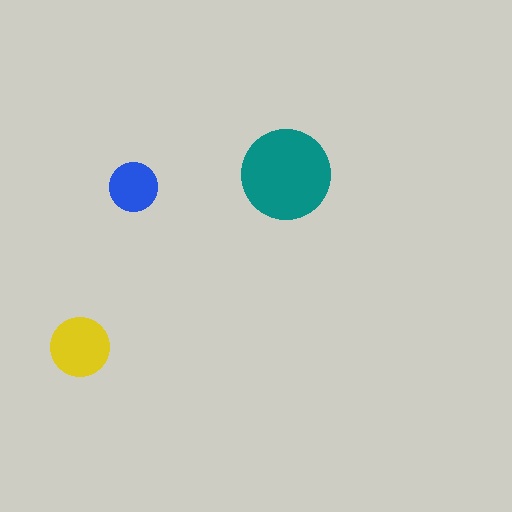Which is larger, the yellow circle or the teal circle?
The teal one.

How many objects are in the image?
There are 3 objects in the image.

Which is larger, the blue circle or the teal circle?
The teal one.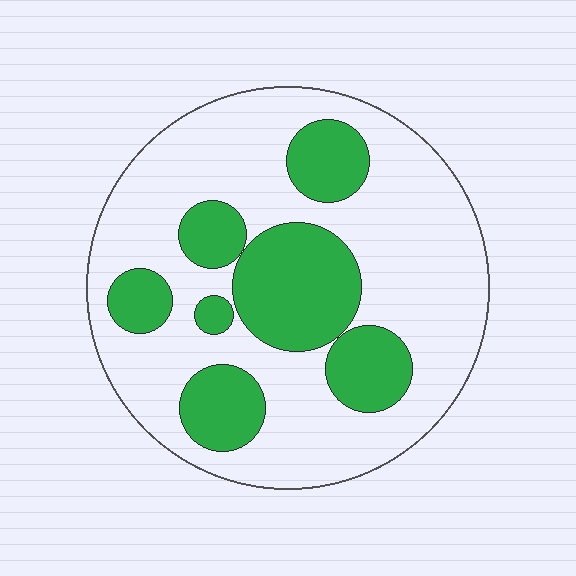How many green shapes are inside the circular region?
7.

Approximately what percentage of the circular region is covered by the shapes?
Approximately 30%.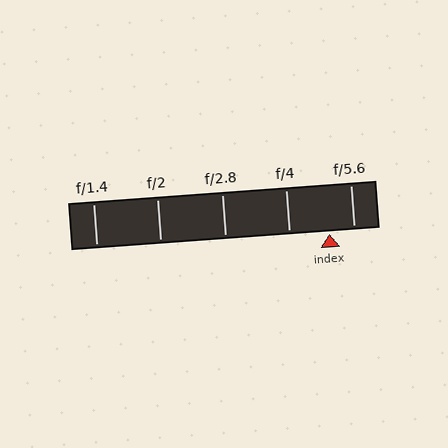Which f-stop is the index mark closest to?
The index mark is closest to f/5.6.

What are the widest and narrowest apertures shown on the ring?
The widest aperture shown is f/1.4 and the narrowest is f/5.6.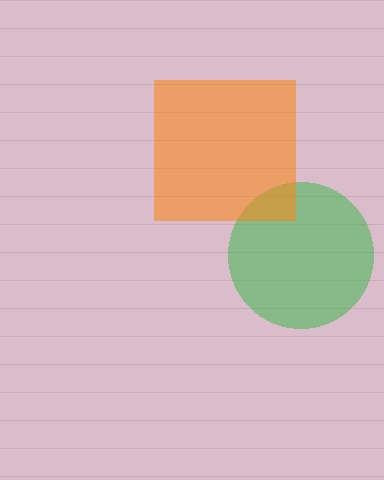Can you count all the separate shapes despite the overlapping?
Yes, there are 2 separate shapes.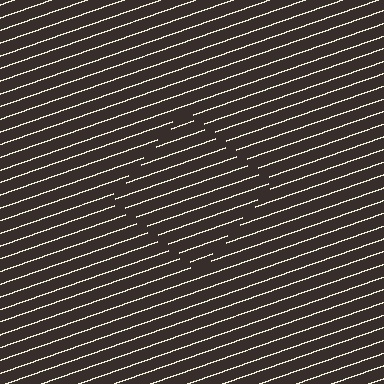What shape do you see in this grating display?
An illusory square. The interior of the shape contains the same grating, shifted by half a period — the contour is defined by the phase discontinuity where line-ends from the inner and outer gratings abut.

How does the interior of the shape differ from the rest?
The interior of the shape contains the same grating, shifted by half a period — the contour is defined by the phase discontinuity where line-ends from the inner and outer gratings abut.